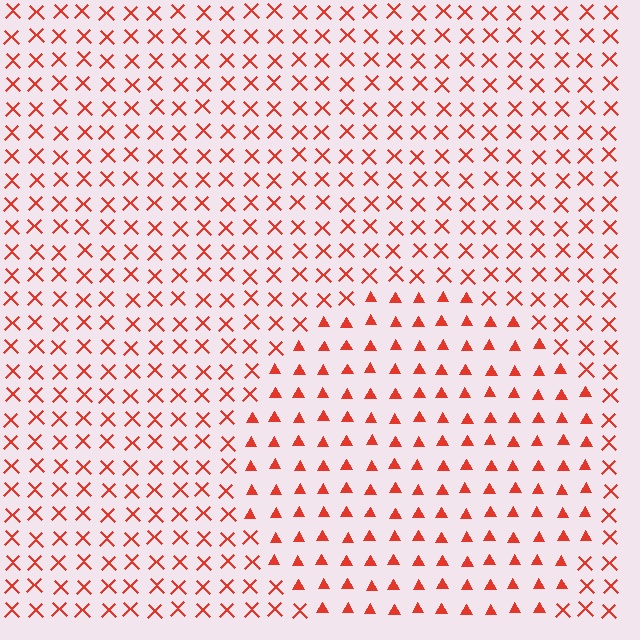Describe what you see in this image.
The image is filled with small red elements arranged in a uniform grid. A circle-shaped region contains triangles, while the surrounding area contains X marks. The boundary is defined purely by the change in element shape.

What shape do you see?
I see a circle.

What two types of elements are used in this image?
The image uses triangles inside the circle region and X marks outside it.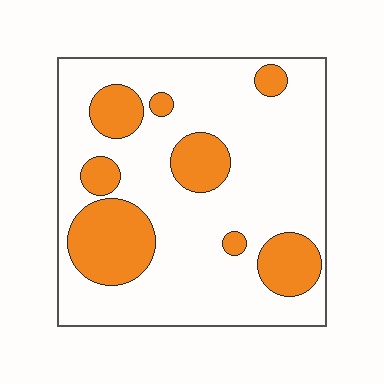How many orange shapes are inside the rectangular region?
8.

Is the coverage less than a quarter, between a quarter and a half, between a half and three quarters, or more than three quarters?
Less than a quarter.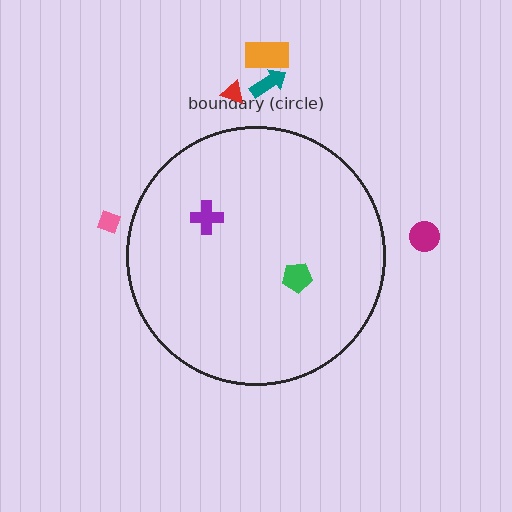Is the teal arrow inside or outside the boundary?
Outside.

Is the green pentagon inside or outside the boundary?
Inside.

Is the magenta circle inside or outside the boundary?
Outside.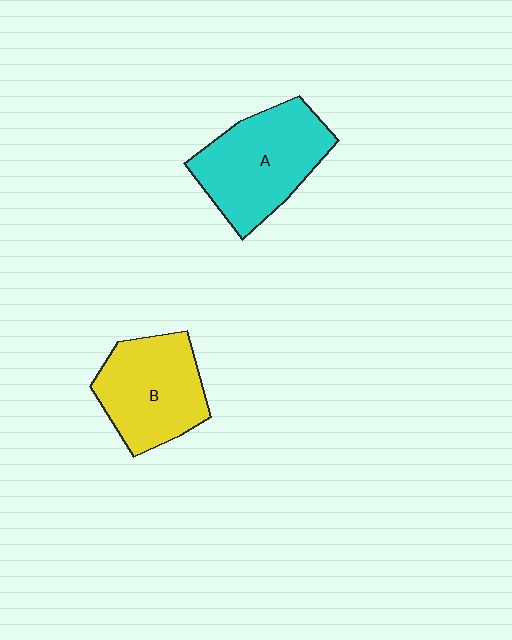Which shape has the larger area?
Shape A (cyan).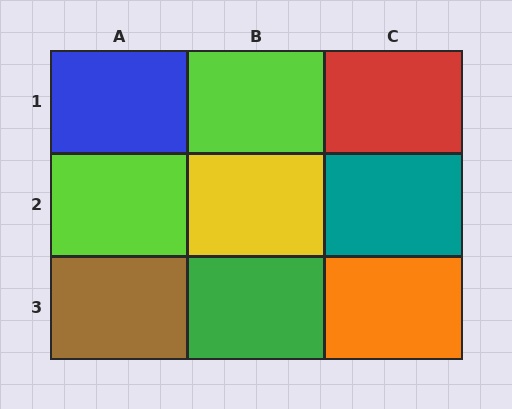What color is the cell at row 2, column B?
Yellow.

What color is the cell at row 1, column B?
Lime.